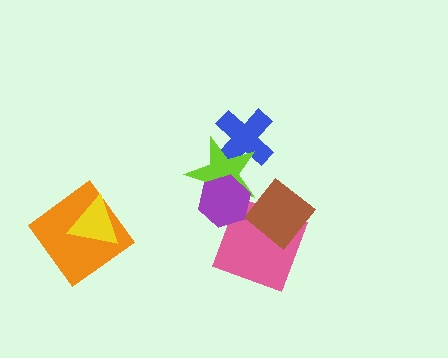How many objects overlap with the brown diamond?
1 object overlaps with the brown diamond.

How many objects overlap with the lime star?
2 objects overlap with the lime star.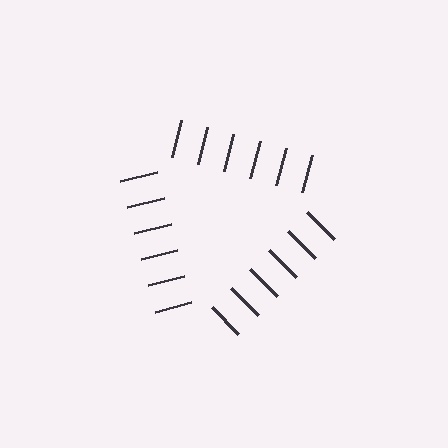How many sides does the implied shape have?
3 sides — the line-ends trace a triangle.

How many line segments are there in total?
18 — 6 along each of the 3 edges.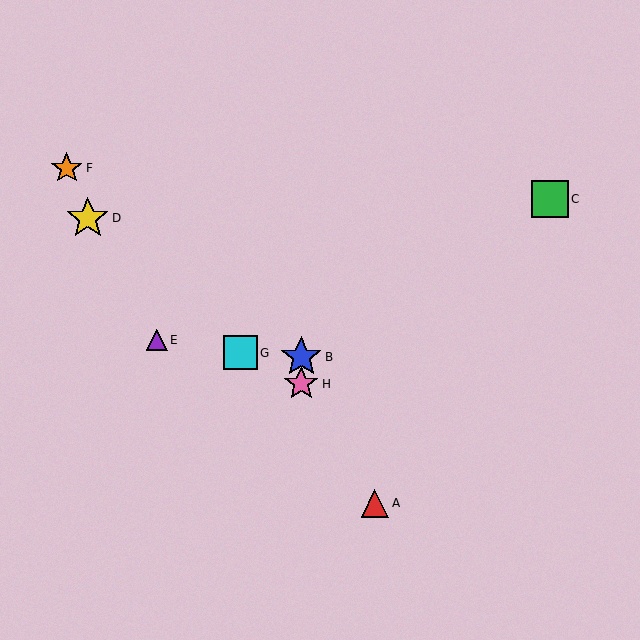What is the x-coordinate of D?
Object D is at x≈88.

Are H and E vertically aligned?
No, H is at x≈301 and E is at x≈157.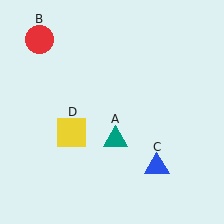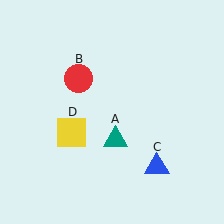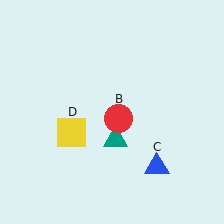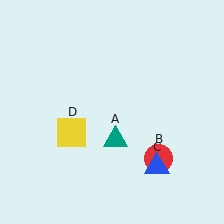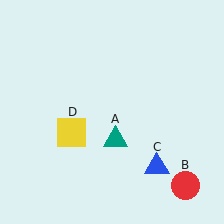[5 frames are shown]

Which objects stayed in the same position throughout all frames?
Teal triangle (object A) and blue triangle (object C) and yellow square (object D) remained stationary.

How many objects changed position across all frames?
1 object changed position: red circle (object B).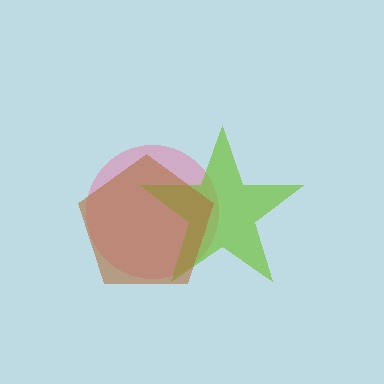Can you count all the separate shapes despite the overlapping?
Yes, there are 3 separate shapes.